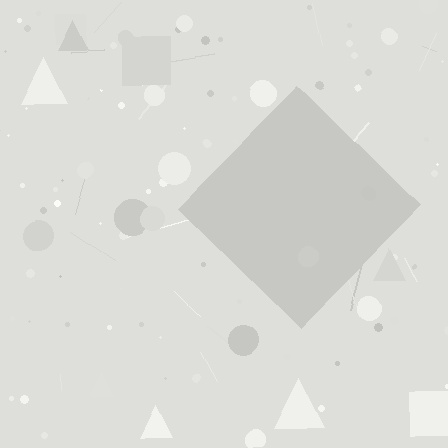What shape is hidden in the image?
A diamond is hidden in the image.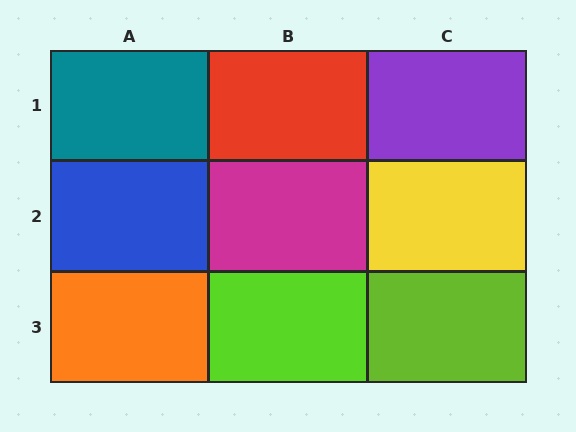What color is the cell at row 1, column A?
Teal.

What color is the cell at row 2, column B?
Magenta.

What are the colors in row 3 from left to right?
Orange, lime, lime.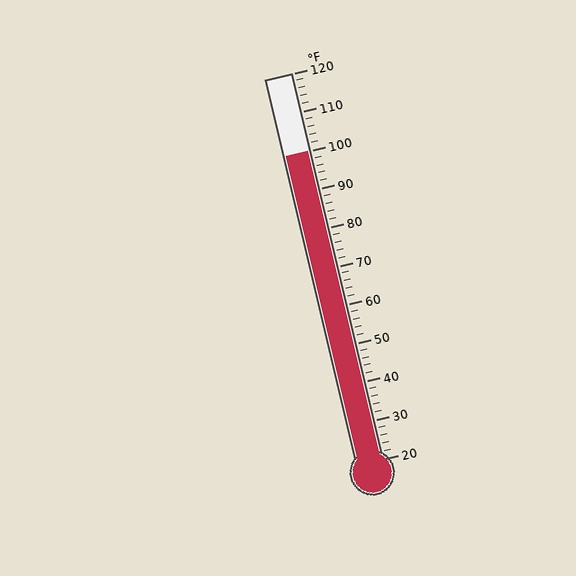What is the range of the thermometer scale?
The thermometer scale ranges from 20°F to 120°F.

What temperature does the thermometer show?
The thermometer shows approximately 100°F.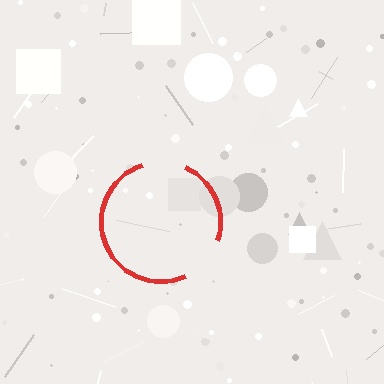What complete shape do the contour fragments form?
The contour fragments form a circle.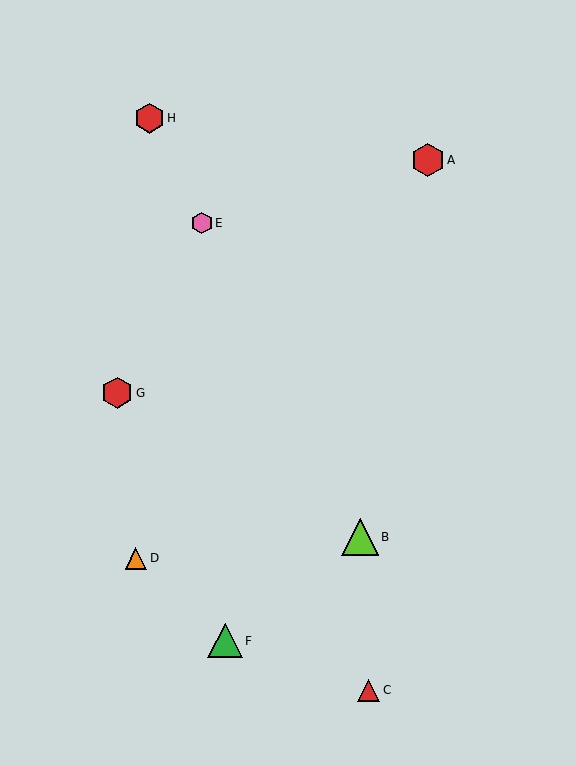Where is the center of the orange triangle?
The center of the orange triangle is at (136, 558).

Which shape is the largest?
The lime triangle (labeled B) is the largest.